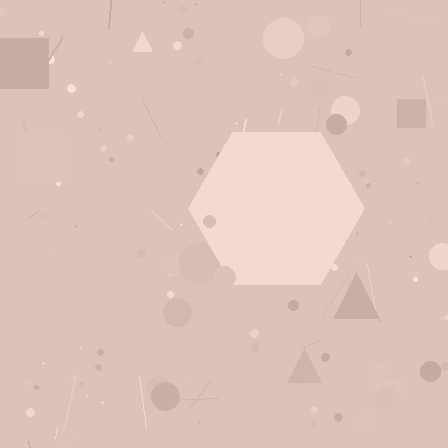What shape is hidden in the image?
A hexagon is hidden in the image.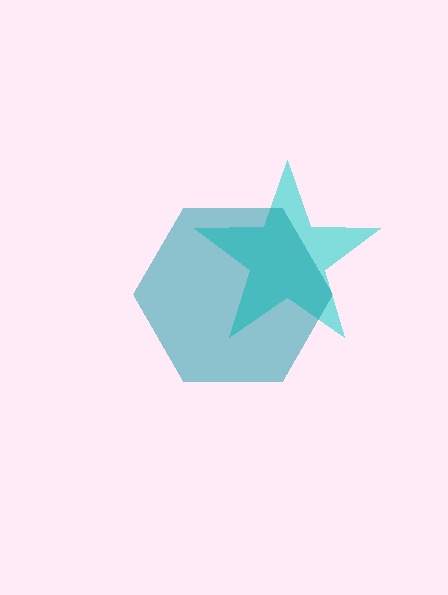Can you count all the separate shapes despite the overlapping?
Yes, there are 2 separate shapes.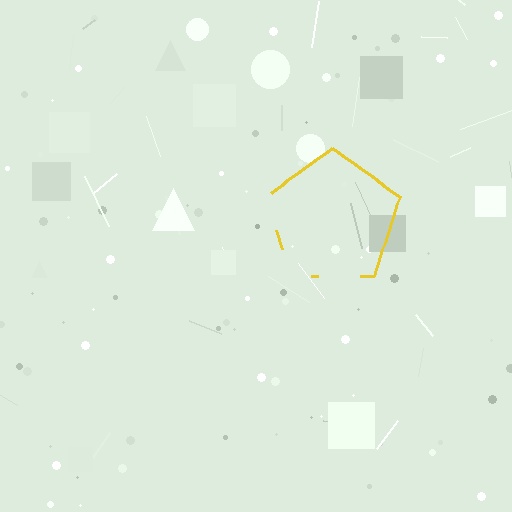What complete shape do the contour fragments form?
The contour fragments form a pentagon.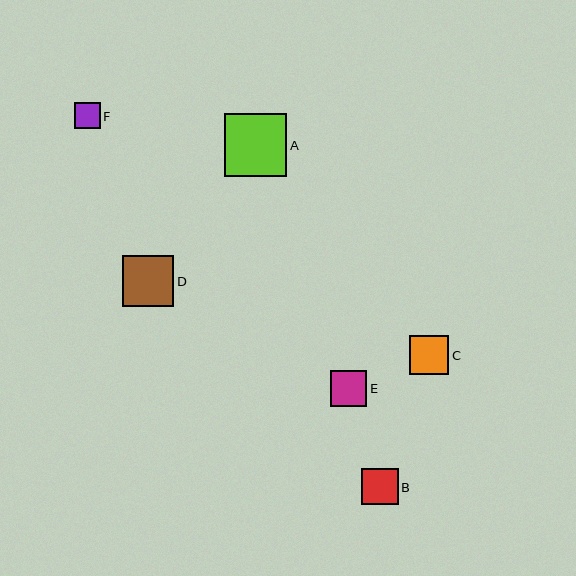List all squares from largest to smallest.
From largest to smallest: A, D, C, B, E, F.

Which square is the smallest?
Square F is the smallest with a size of approximately 26 pixels.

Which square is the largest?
Square A is the largest with a size of approximately 62 pixels.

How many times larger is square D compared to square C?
Square D is approximately 1.3 times the size of square C.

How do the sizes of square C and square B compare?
Square C and square B are approximately the same size.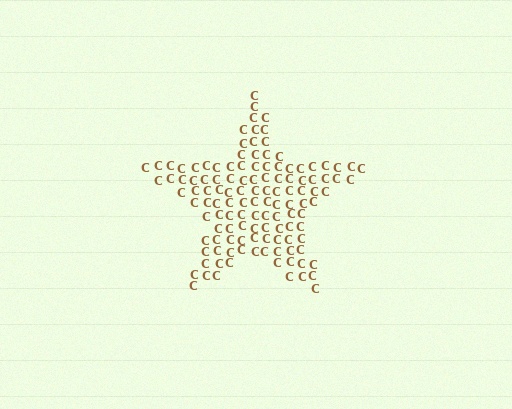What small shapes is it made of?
It is made of small letter C's.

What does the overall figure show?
The overall figure shows a star.